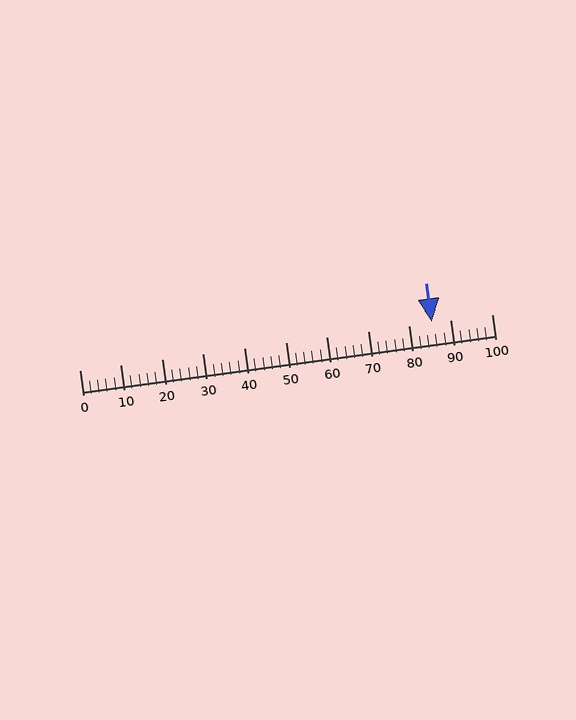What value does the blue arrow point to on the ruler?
The blue arrow points to approximately 86.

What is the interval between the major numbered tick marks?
The major tick marks are spaced 10 units apart.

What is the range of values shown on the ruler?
The ruler shows values from 0 to 100.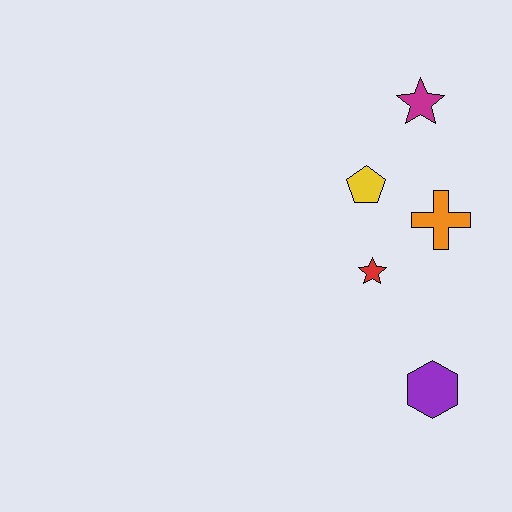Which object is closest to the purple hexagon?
The red star is closest to the purple hexagon.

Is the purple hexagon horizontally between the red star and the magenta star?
No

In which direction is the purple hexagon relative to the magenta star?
The purple hexagon is below the magenta star.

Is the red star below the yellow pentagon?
Yes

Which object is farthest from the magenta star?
The purple hexagon is farthest from the magenta star.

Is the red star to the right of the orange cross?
No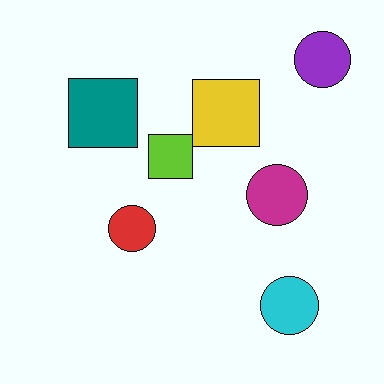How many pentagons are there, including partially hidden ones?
There are no pentagons.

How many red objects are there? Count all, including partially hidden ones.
There is 1 red object.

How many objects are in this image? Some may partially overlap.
There are 7 objects.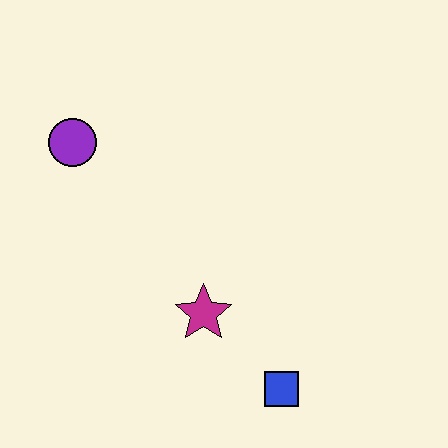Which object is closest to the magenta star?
The blue square is closest to the magenta star.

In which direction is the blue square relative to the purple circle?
The blue square is below the purple circle.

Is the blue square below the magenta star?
Yes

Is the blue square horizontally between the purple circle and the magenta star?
No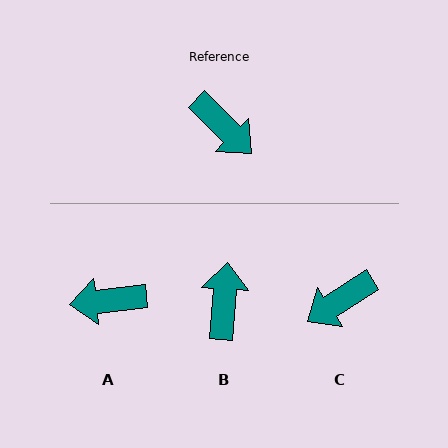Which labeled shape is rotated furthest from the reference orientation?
B, about 130 degrees away.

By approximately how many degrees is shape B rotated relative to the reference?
Approximately 130 degrees counter-clockwise.